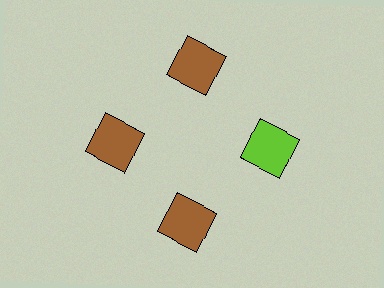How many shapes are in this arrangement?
There are 4 shapes arranged in a ring pattern.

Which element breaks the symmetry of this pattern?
The lime square at roughly the 3 o'clock position breaks the symmetry. All other shapes are brown squares.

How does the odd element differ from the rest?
It has a different color: lime instead of brown.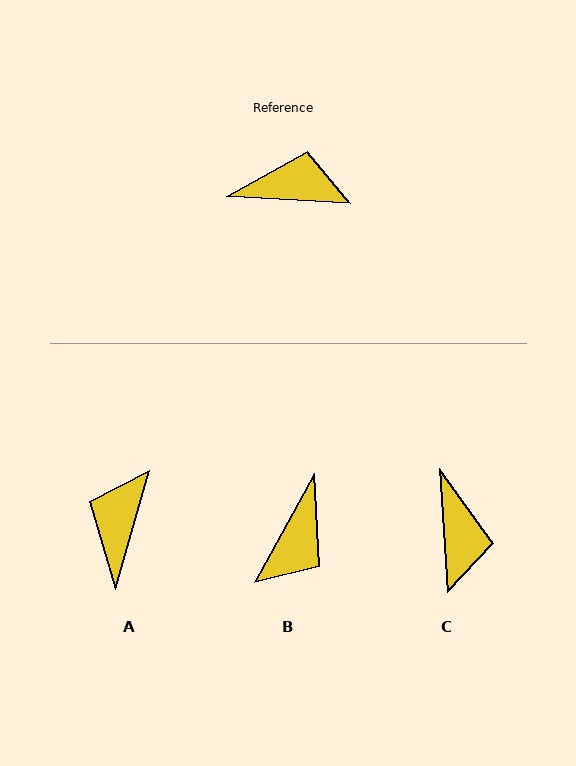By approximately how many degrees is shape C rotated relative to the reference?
Approximately 83 degrees clockwise.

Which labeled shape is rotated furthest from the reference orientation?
B, about 116 degrees away.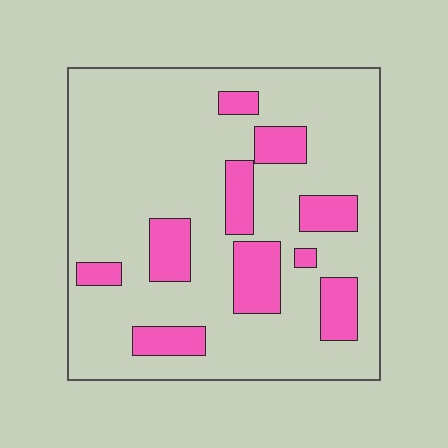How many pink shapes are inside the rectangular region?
10.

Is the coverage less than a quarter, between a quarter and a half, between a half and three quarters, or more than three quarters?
Less than a quarter.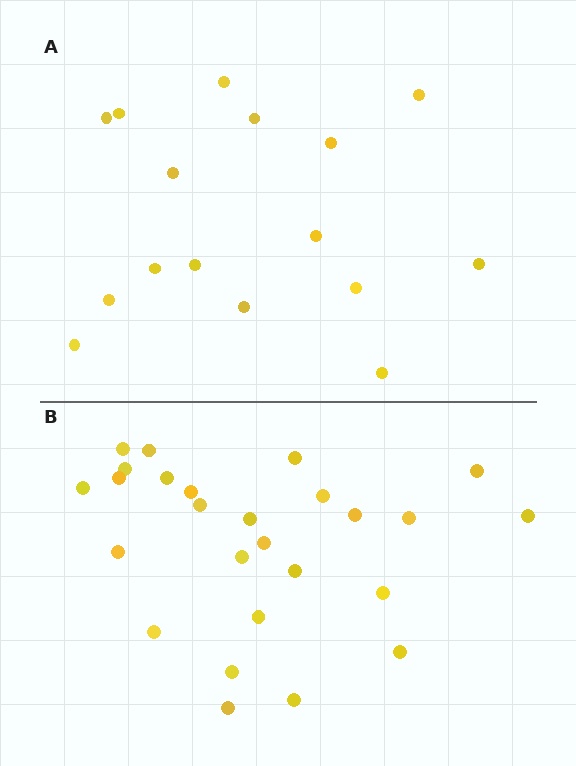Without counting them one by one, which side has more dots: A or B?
Region B (the bottom region) has more dots.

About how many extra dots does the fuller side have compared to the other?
Region B has roughly 10 or so more dots than region A.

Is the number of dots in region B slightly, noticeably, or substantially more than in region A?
Region B has substantially more. The ratio is roughly 1.6 to 1.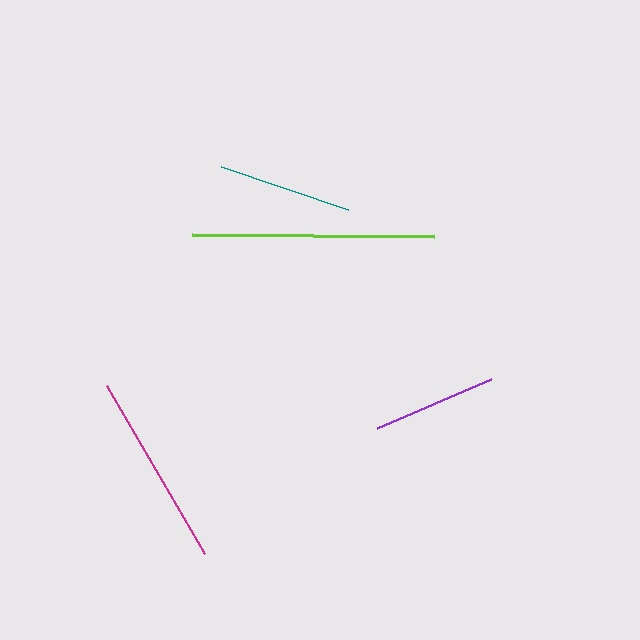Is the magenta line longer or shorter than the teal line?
The magenta line is longer than the teal line.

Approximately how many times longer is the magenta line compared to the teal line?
The magenta line is approximately 1.5 times the length of the teal line.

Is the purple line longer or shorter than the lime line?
The lime line is longer than the purple line.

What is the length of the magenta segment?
The magenta segment is approximately 194 pixels long.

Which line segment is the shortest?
The purple line is the shortest at approximately 124 pixels.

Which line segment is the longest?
The lime line is the longest at approximately 242 pixels.